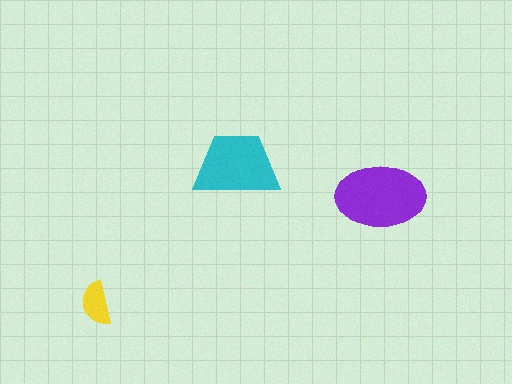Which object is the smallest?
The yellow semicircle.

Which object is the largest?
The purple ellipse.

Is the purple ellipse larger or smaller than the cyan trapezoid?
Larger.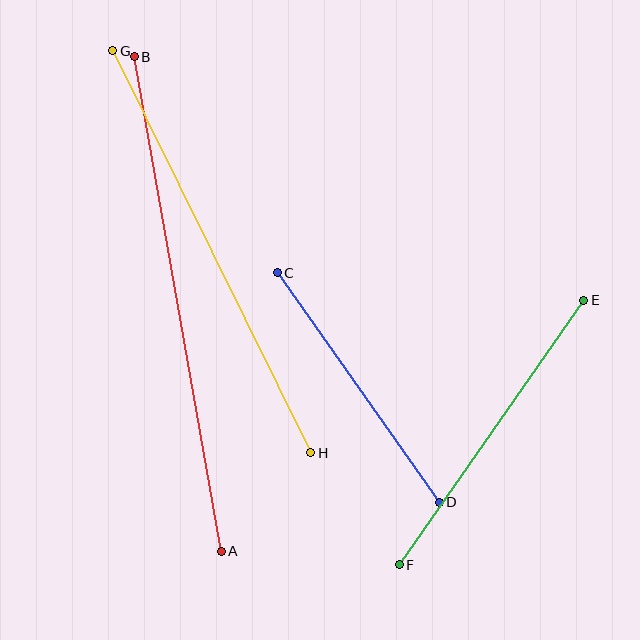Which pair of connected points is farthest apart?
Points A and B are farthest apart.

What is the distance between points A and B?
The distance is approximately 502 pixels.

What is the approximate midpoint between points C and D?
The midpoint is at approximately (358, 388) pixels.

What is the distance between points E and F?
The distance is approximately 323 pixels.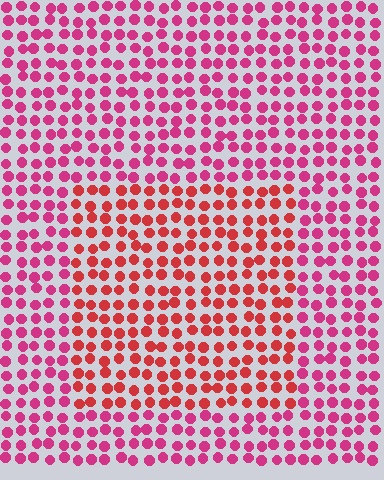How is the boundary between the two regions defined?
The boundary is defined purely by a slight shift in hue (about 29 degrees). Spacing, size, and orientation are identical on both sides.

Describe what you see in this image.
The image is filled with small magenta elements in a uniform arrangement. A rectangle-shaped region is visible where the elements are tinted to a slightly different hue, forming a subtle color boundary.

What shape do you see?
I see a rectangle.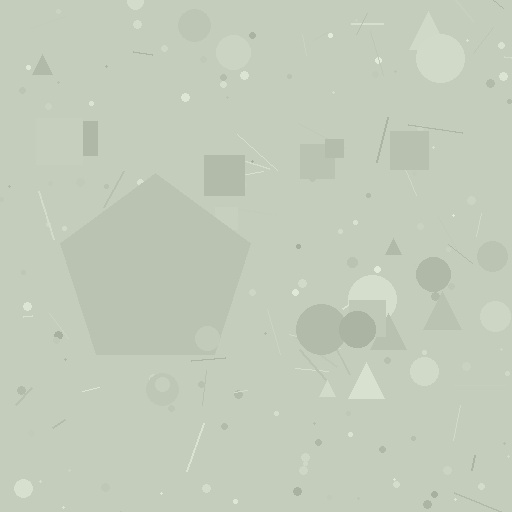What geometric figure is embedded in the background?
A pentagon is embedded in the background.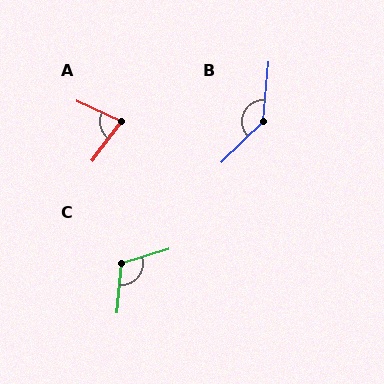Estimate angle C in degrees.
Approximately 112 degrees.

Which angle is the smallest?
A, at approximately 78 degrees.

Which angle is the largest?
B, at approximately 139 degrees.